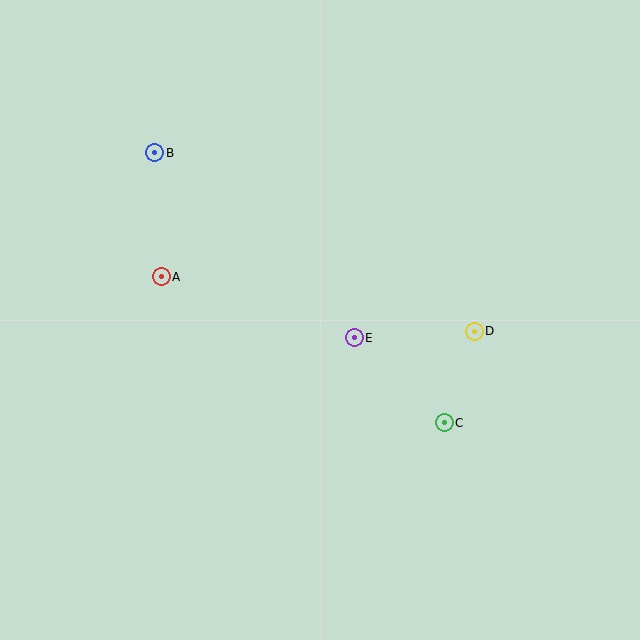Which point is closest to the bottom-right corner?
Point C is closest to the bottom-right corner.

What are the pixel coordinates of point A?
Point A is at (161, 277).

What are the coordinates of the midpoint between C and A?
The midpoint between C and A is at (303, 350).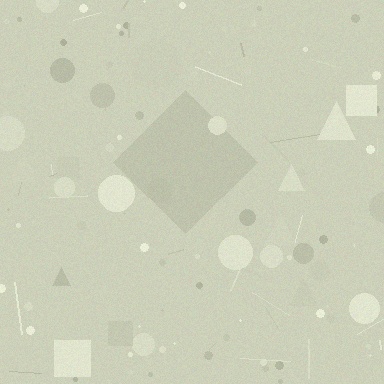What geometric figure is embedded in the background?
A diamond is embedded in the background.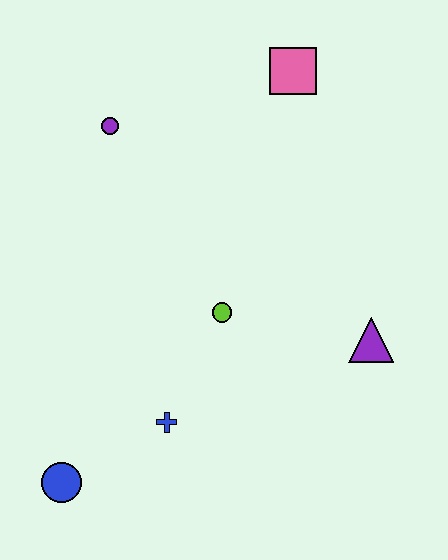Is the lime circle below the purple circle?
Yes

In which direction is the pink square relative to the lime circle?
The pink square is above the lime circle.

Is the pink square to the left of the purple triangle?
Yes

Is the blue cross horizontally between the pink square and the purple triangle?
No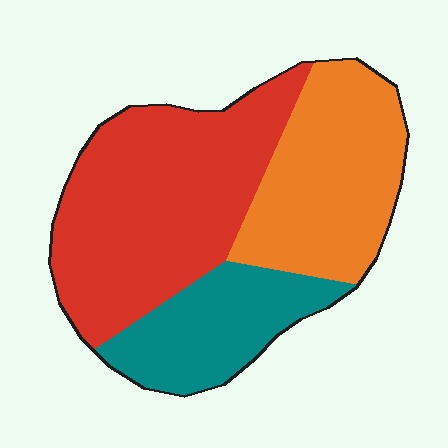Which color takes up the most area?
Red, at roughly 45%.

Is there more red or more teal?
Red.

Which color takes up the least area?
Teal, at roughly 20%.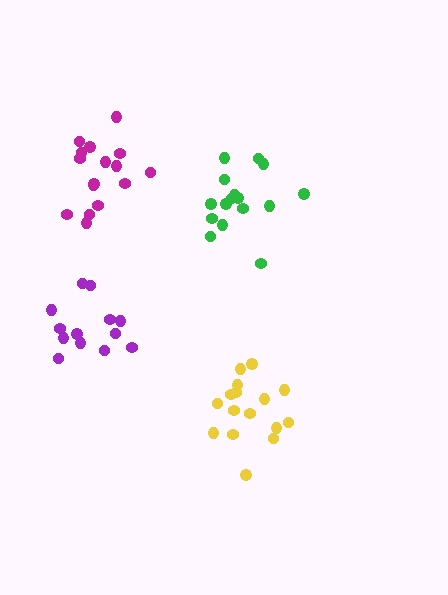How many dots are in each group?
Group 1: 17 dots, Group 2: 13 dots, Group 3: 16 dots, Group 4: 16 dots (62 total).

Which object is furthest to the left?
The purple cluster is leftmost.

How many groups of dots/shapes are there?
There are 4 groups.